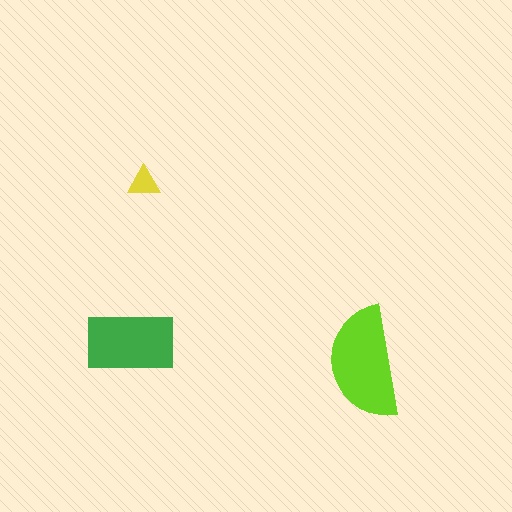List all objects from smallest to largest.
The yellow triangle, the green rectangle, the lime semicircle.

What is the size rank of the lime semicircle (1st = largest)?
1st.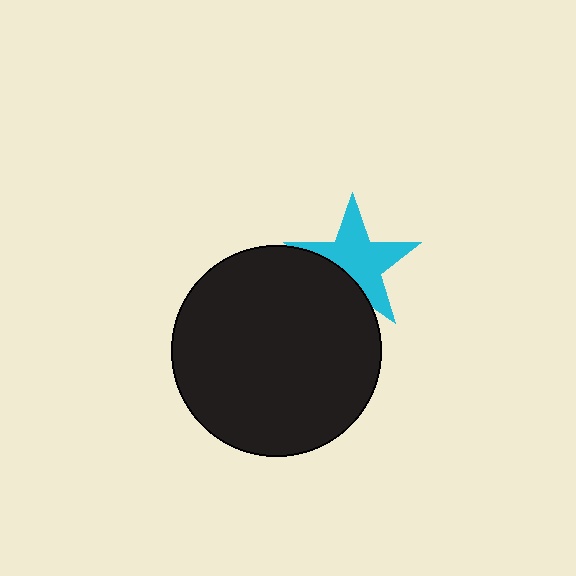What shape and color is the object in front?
The object in front is a black circle.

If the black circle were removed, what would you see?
You would see the complete cyan star.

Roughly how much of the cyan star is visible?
Most of it is visible (roughly 70%).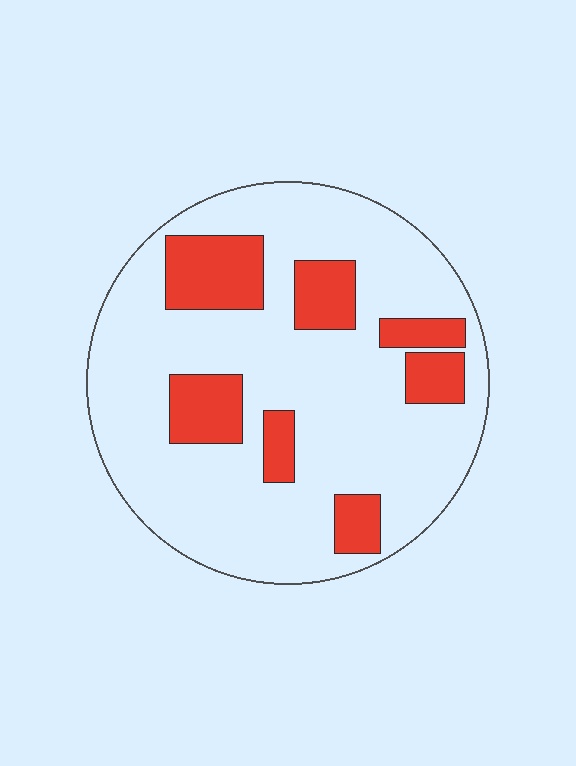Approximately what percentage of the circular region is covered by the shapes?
Approximately 20%.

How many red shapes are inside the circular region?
7.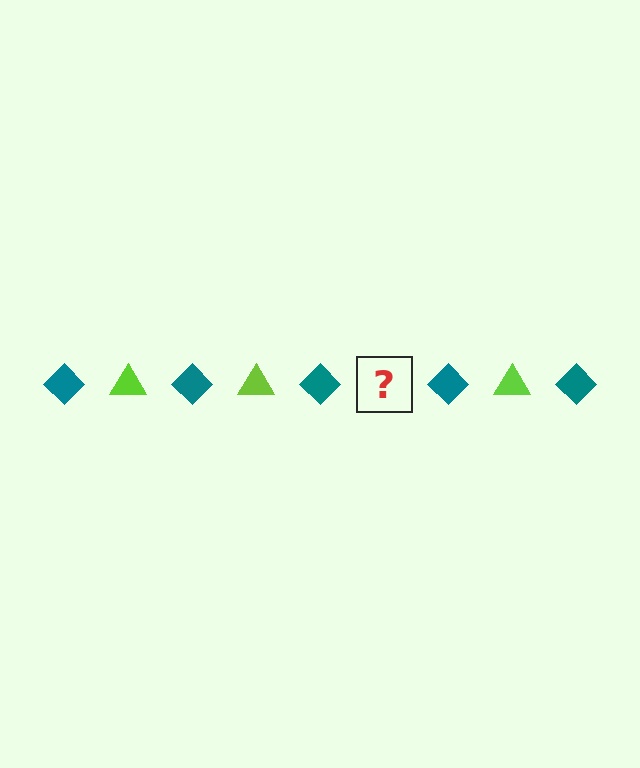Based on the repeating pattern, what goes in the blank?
The blank should be a lime triangle.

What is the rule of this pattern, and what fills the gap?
The rule is that the pattern alternates between teal diamond and lime triangle. The gap should be filled with a lime triangle.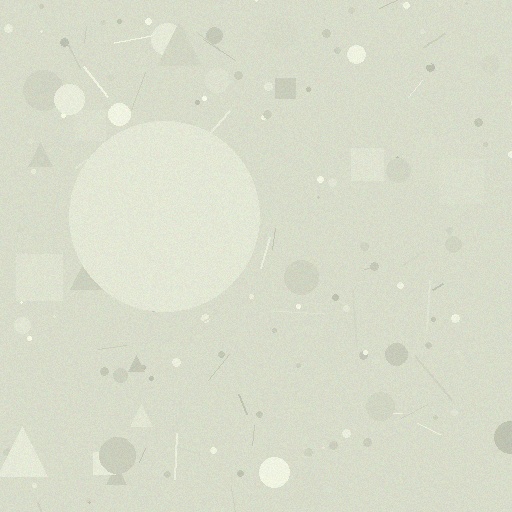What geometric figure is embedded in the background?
A circle is embedded in the background.